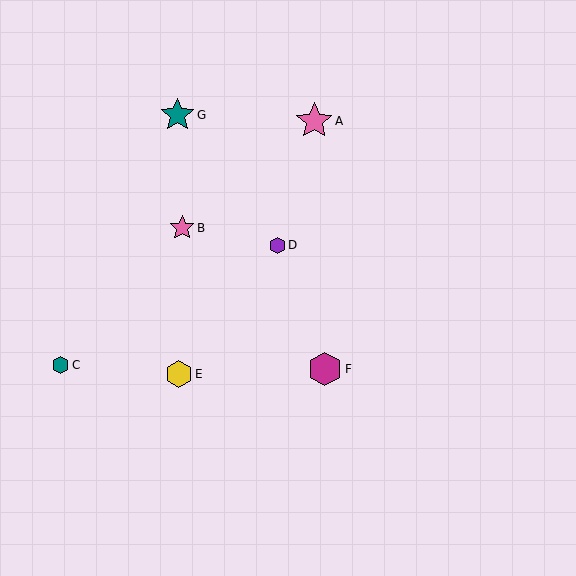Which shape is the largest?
The pink star (labeled A) is the largest.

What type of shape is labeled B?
Shape B is a pink star.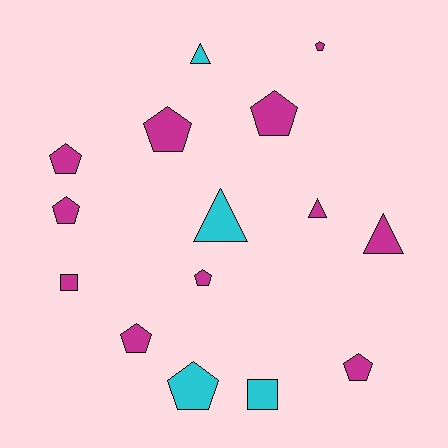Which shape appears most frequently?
Pentagon, with 9 objects.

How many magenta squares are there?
There is 1 magenta square.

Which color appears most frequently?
Magenta, with 11 objects.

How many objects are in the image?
There are 15 objects.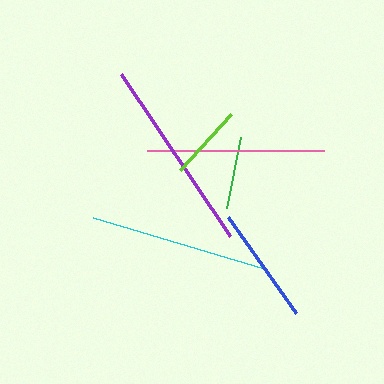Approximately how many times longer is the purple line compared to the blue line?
The purple line is approximately 1.7 times the length of the blue line.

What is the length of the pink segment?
The pink segment is approximately 177 pixels long.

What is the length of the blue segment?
The blue segment is approximately 118 pixels long.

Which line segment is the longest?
The purple line is the longest at approximately 196 pixels.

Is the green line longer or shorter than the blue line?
The blue line is longer than the green line.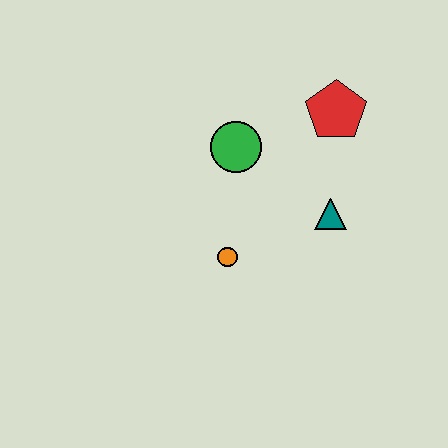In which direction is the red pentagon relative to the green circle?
The red pentagon is to the right of the green circle.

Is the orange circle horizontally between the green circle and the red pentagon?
No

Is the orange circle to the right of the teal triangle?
No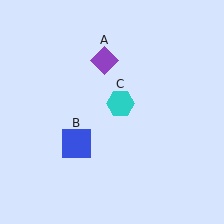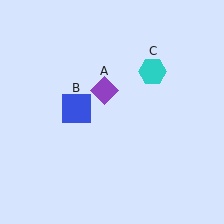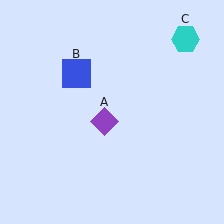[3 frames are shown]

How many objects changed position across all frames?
3 objects changed position: purple diamond (object A), blue square (object B), cyan hexagon (object C).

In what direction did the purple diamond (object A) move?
The purple diamond (object A) moved down.